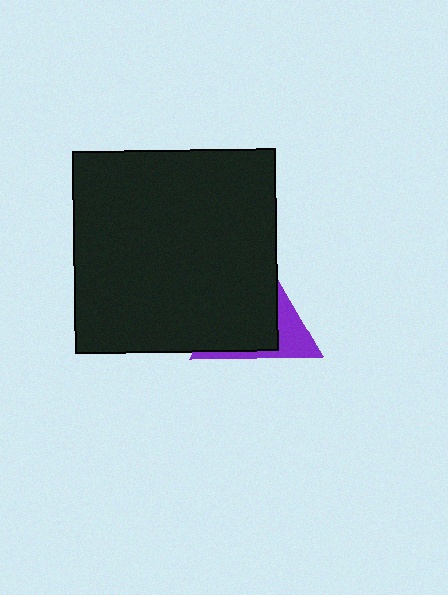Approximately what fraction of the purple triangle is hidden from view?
Roughly 68% of the purple triangle is hidden behind the black square.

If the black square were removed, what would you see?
You would see the complete purple triangle.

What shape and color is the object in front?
The object in front is a black square.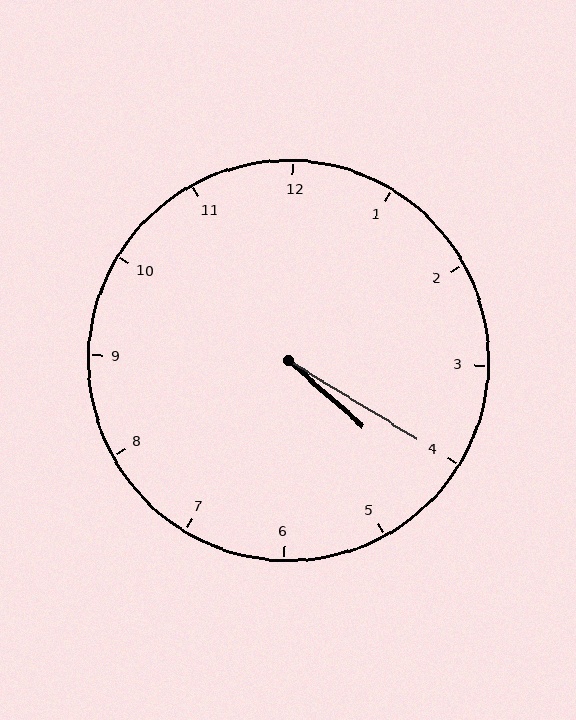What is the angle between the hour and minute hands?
Approximately 10 degrees.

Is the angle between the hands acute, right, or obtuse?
It is acute.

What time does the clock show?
4:20.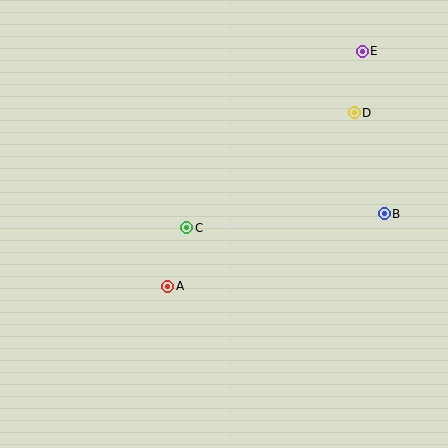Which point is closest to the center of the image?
Point C at (187, 228) is closest to the center.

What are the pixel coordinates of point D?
Point D is at (354, 113).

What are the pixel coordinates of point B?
Point B is at (384, 214).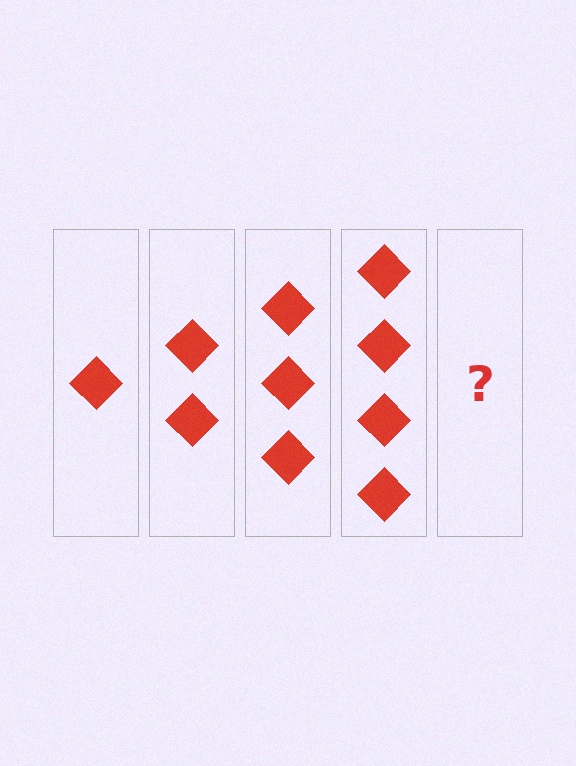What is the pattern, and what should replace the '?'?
The pattern is that each step adds one more diamond. The '?' should be 5 diamonds.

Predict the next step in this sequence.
The next step is 5 diamonds.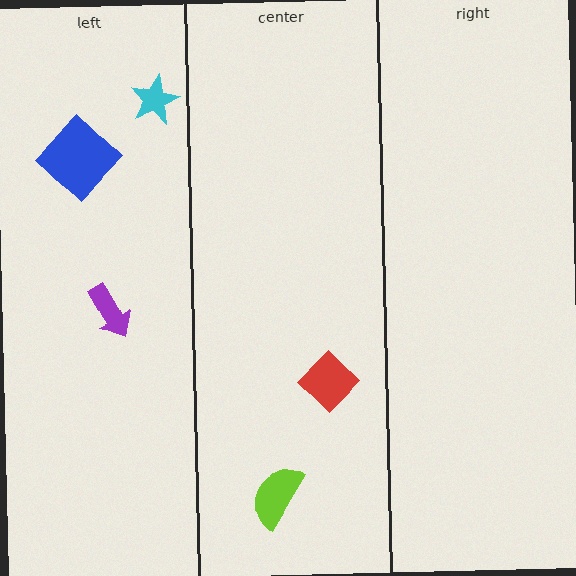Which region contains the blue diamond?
The left region.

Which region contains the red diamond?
The center region.